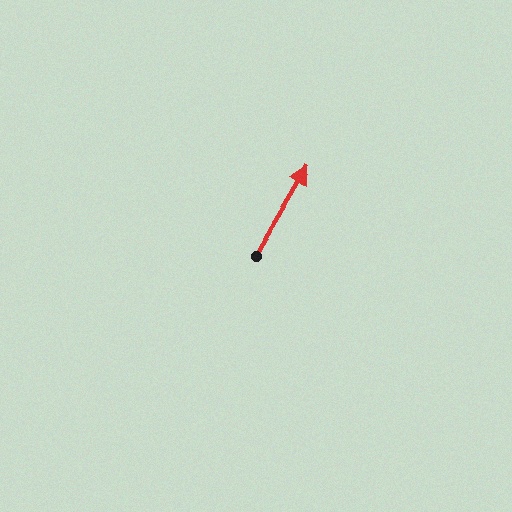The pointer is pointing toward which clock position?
Roughly 1 o'clock.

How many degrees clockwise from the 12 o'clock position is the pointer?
Approximately 31 degrees.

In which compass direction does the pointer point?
Northeast.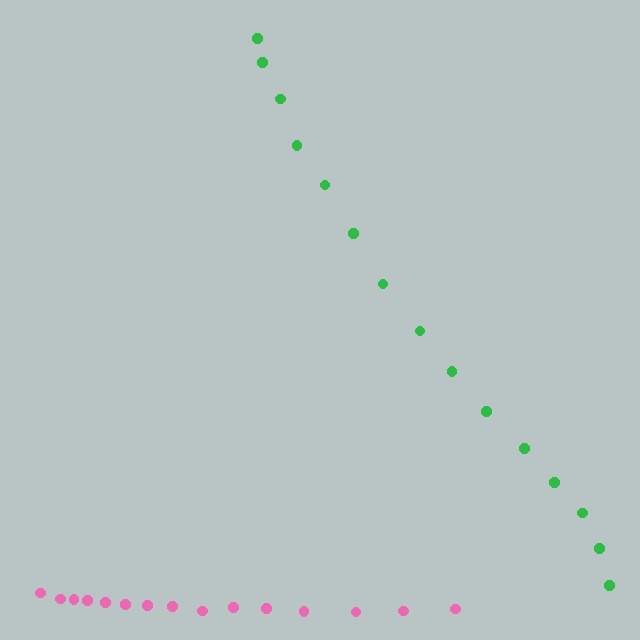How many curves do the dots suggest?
There are 2 distinct paths.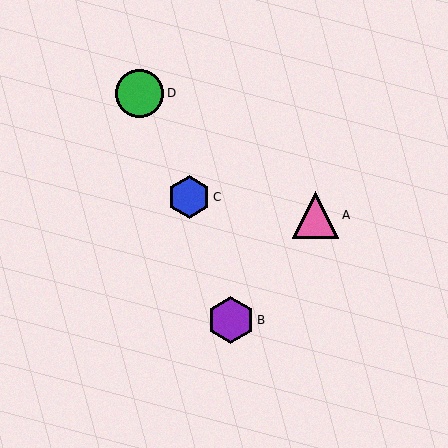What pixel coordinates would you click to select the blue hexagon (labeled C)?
Click at (189, 197) to select the blue hexagon C.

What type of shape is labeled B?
Shape B is a purple hexagon.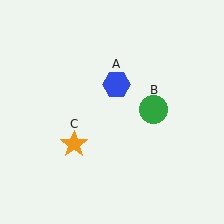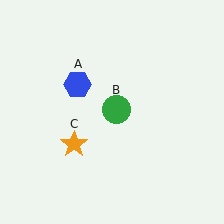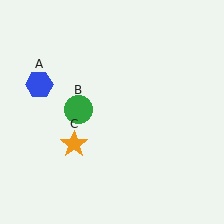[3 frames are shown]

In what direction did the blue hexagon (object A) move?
The blue hexagon (object A) moved left.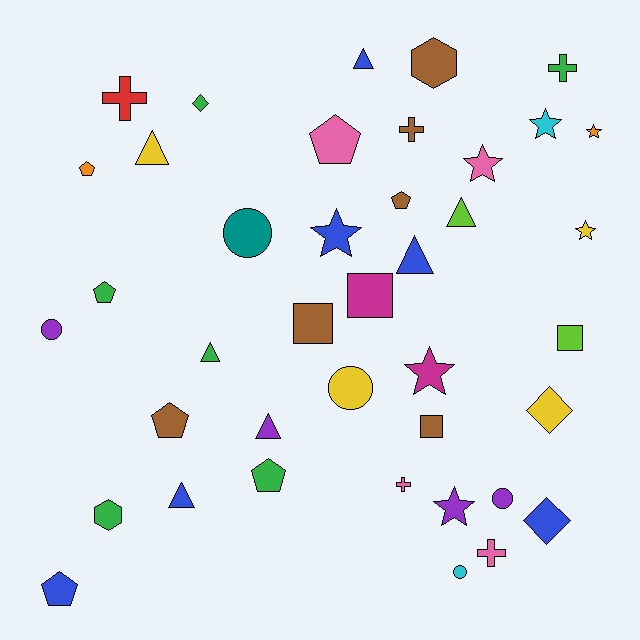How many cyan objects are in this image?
There are 2 cyan objects.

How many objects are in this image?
There are 40 objects.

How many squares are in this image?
There are 4 squares.